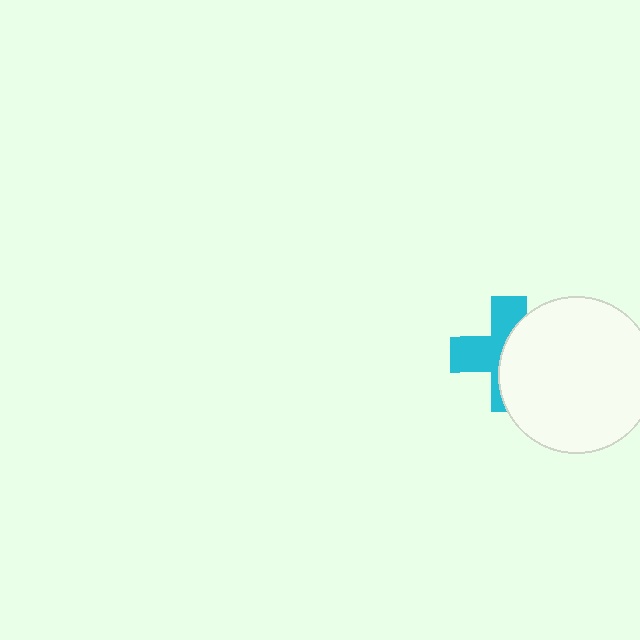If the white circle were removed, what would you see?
You would see the complete cyan cross.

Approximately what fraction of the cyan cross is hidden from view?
Roughly 52% of the cyan cross is hidden behind the white circle.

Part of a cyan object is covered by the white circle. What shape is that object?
It is a cross.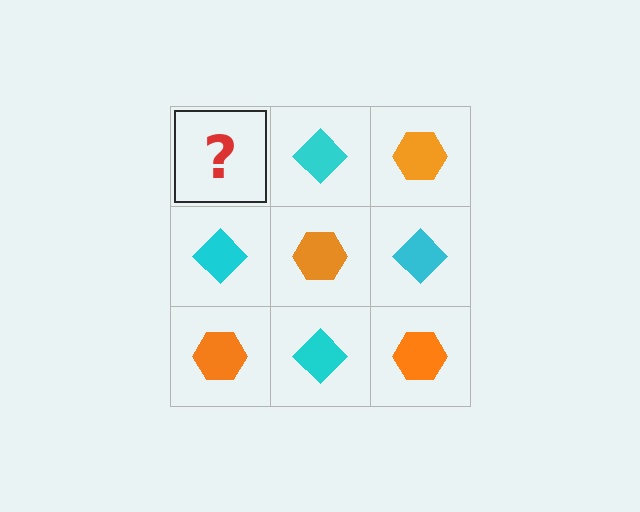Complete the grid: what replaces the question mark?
The question mark should be replaced with an orange hexagon.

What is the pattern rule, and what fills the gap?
The rule is that it alternates orange hexagon and cyan diamond in a checkerboard pattern. The gap should be filled with an orange hexagon.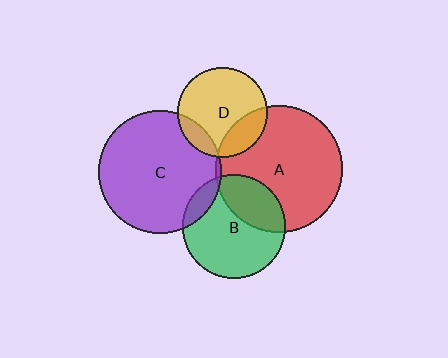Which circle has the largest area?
Circle A (red).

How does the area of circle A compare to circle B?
Approximately 1.5 times.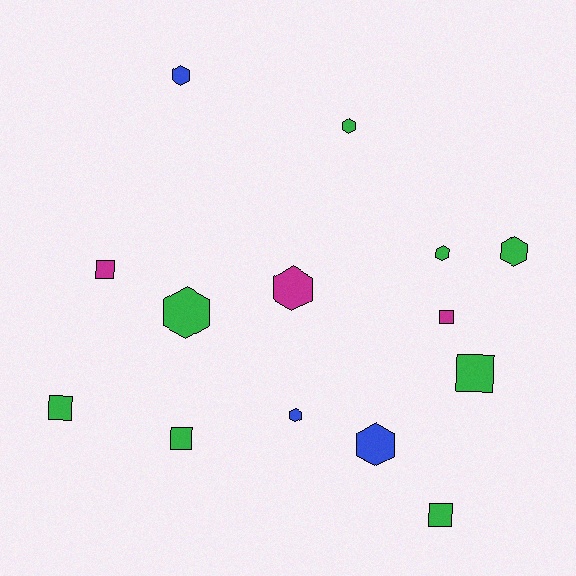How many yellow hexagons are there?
There are no yellow hexagons.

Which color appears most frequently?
Green, with 8 objects.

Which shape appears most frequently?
Hexagon, with 8 objects.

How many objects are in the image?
There are 14 objects.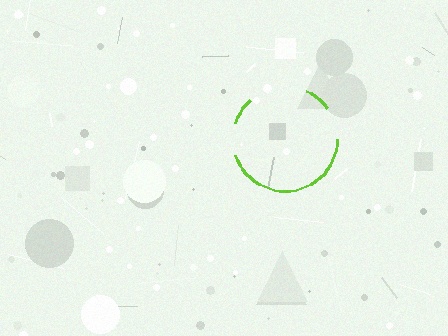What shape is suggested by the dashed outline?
The dashed outline suggests a circle.